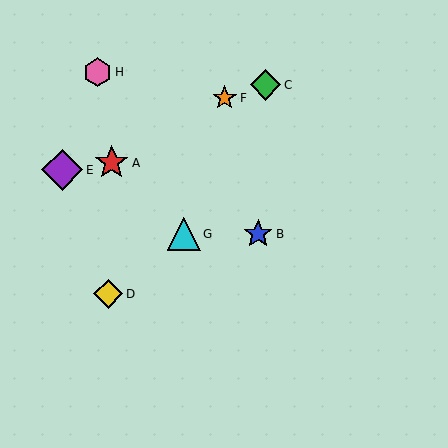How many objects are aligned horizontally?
2 objects (B, G) are aligned horizontally.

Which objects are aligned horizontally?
Objects B, G are aligned horizontally.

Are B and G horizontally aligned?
Yes, both are at y≈234.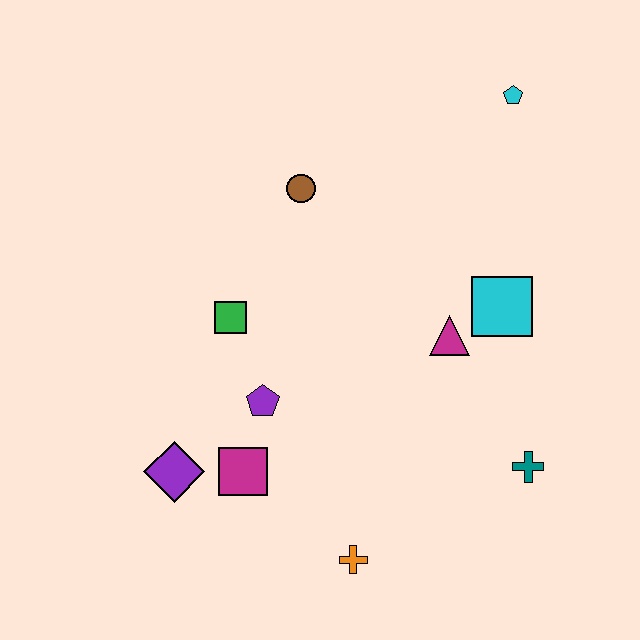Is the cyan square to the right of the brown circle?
Yes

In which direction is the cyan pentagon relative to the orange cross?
The cyan pentagon is above the orange cross.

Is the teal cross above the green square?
No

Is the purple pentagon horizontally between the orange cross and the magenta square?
Yes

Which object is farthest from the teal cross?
The cyan pentagon is farthest from the teal cross.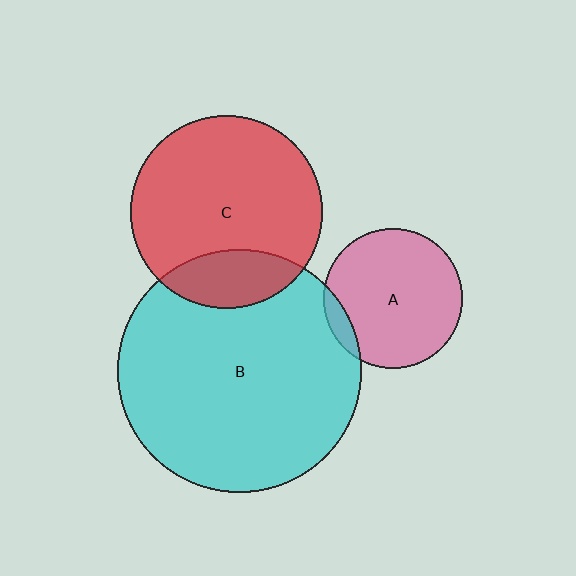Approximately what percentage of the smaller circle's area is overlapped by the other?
Approximately 20%.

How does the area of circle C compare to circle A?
Approximately 1.9 times.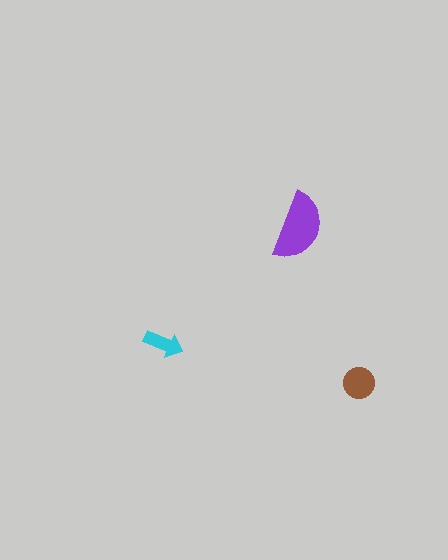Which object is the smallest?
The cyan arrow.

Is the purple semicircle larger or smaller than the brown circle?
Larger.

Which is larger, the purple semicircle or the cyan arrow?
The purple semicircle.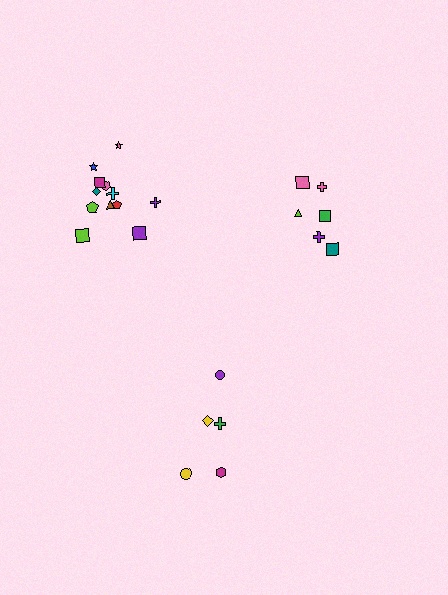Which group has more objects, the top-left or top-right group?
The top-left group.